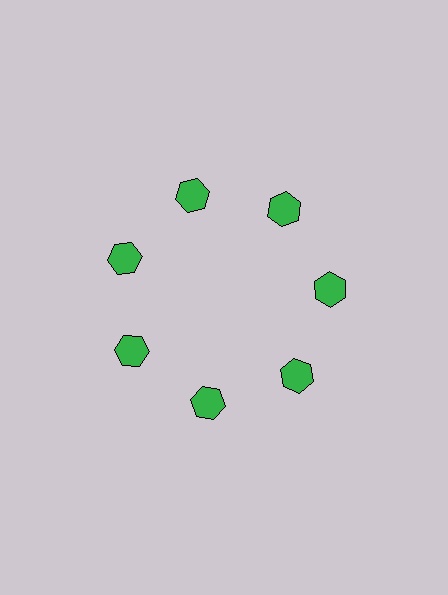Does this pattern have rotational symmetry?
Yes, this pattern has 7-fold rotational symmetry. It looks the same after rotating 51 degrees around the center.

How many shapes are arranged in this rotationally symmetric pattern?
There are 7 shapes, arranged in 7 groups of 1.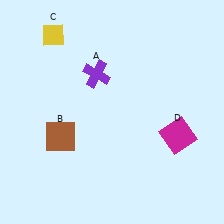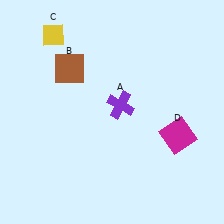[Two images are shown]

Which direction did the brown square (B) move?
The brown square (B) moved up.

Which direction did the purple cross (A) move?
The purple cross (A) moved down.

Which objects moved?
The objects that moved are: the purple cross (A), the brown square (B).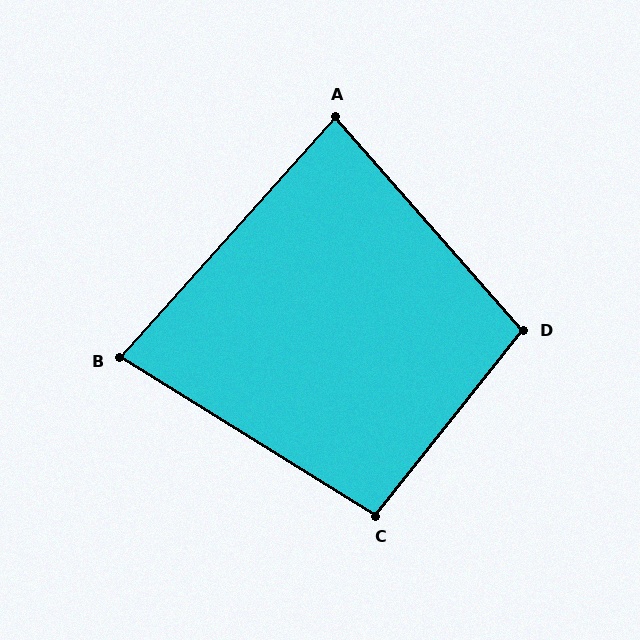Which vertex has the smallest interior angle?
B, at approximately 80 degrees.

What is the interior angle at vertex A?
Approximately 83 degrees (acute).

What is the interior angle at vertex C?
Approximately 97 degrees (obtuse).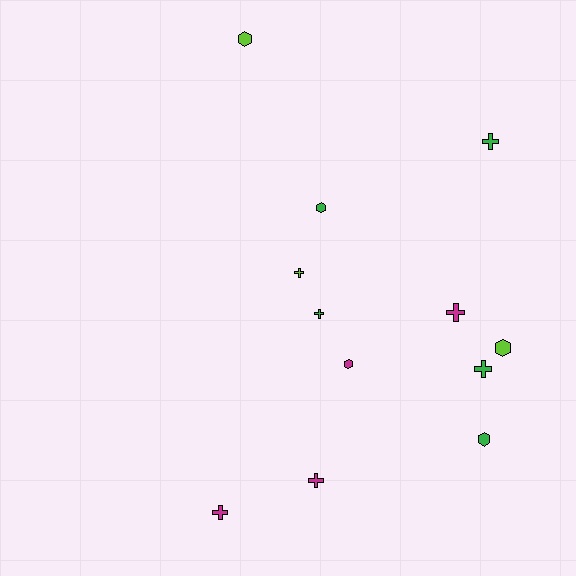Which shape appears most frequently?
Cross, with 7 objects.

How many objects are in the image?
There are 12 objects.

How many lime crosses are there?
There is 1 lime cross.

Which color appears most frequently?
Green, with 5 objects.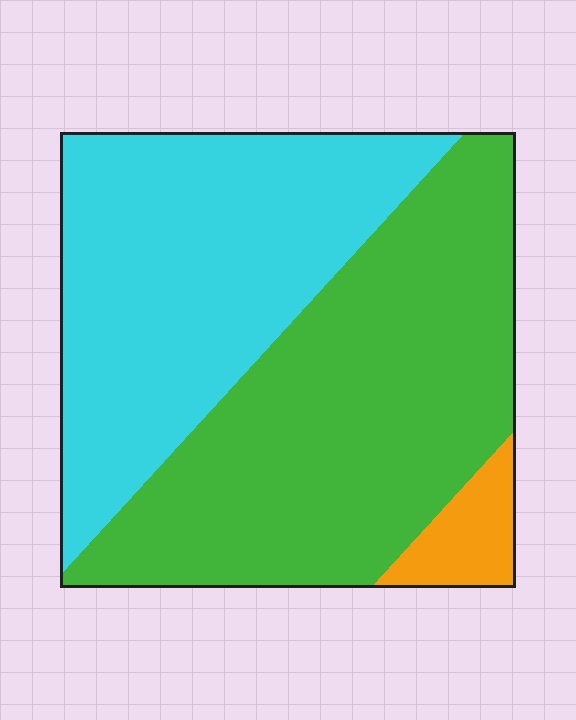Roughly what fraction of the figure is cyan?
Cyan covers about 45% of the figure.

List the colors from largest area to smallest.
From largest to smallest: green, cyan, orange.